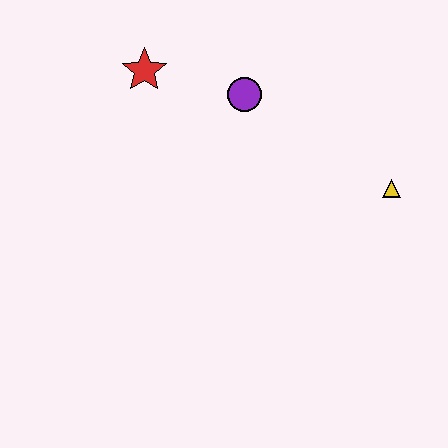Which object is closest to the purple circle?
The red star is closest to the purple circle.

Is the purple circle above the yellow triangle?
Yes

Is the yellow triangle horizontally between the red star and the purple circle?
No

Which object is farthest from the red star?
The yellow triangle is farthest from the red star.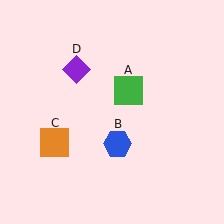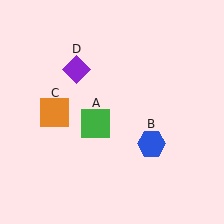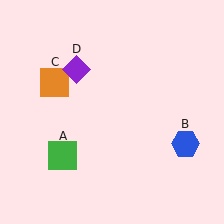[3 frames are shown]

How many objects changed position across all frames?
3 objects changed position: green square (object A), blue hexagon (object B), orange square (object C).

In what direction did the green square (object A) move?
The green square (object A) moved down and to the left.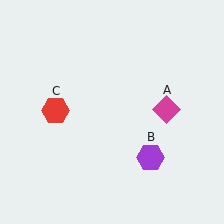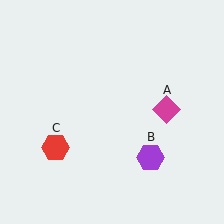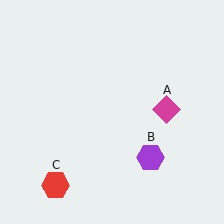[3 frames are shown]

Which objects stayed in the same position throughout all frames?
Magenta diamond (object A) and purple hexagon (object B) remained stationary.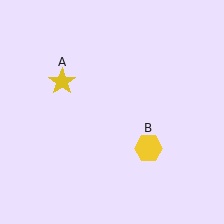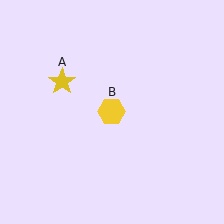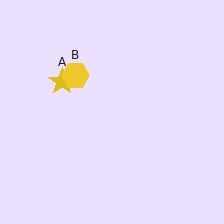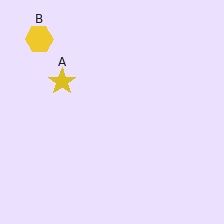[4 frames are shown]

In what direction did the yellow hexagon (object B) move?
The yellow hexagon (object B) moved up and to the left.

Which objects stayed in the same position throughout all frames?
Yellow star (object A) remained stationary.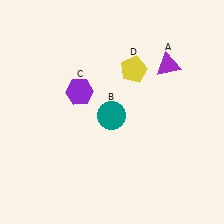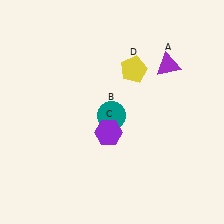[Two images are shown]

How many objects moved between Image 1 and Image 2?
1 object moved between the two images.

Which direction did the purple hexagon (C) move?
The purple hexagon (C) moved down.